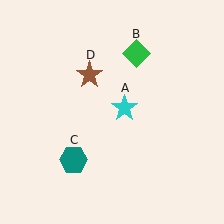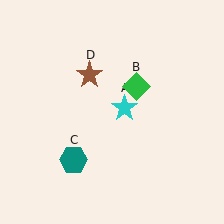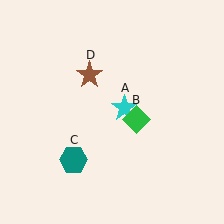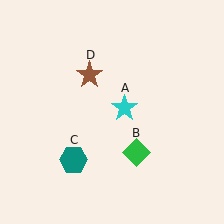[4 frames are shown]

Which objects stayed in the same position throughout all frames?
Cyan star (object A) and teal hexagon (object C) and brown star (object D) remained stationary.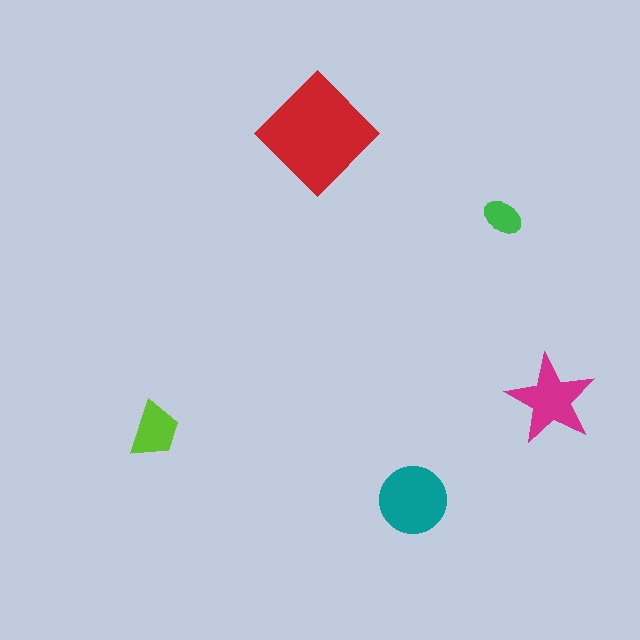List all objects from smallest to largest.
The green ellipse, the lime trapezoid, the magenta star, the teal circle, the red diamond.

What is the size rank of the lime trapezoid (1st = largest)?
4th.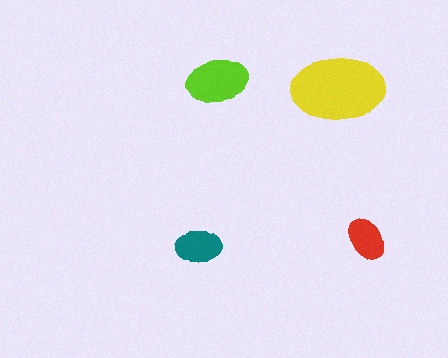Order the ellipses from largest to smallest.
the yellow one, the lime one, the teal one, the red one.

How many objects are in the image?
There are 4 objects in the image.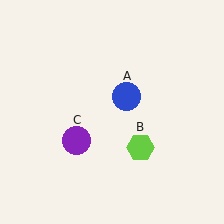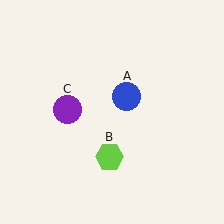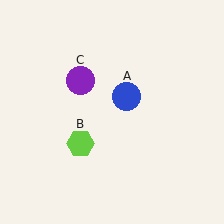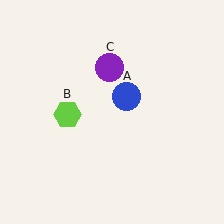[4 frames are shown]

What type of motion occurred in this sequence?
The lime hexagon (object B), purple circle (object C) rotated clockwise around the center of the scene.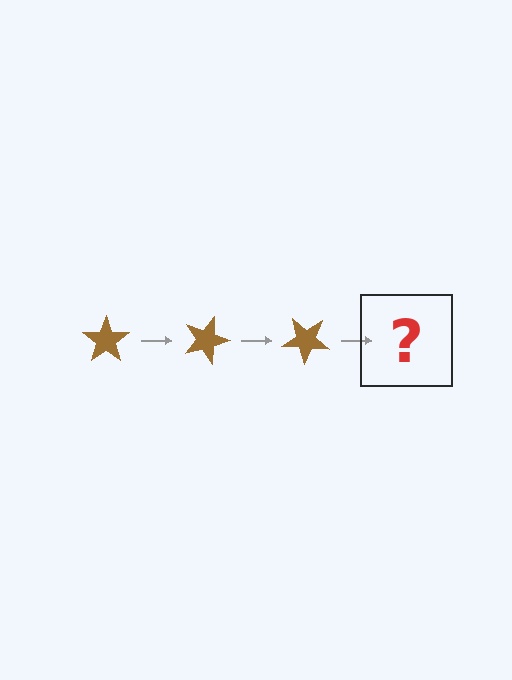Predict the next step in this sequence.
The next step is a brown star rotated 60 degrees.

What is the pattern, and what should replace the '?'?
The pattern is that the star rotates 20 degrees each step. The '?' should be a brown star rotated 60 degrees.